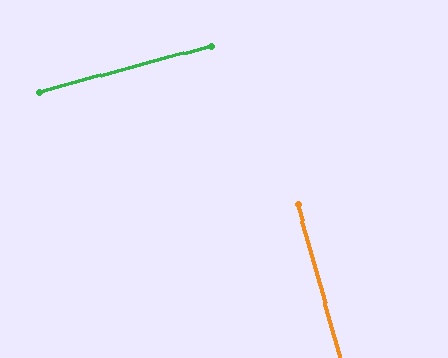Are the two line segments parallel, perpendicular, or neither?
Perpendicular — they meet at approximately 89°.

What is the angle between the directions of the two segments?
Approximately 89 degrees.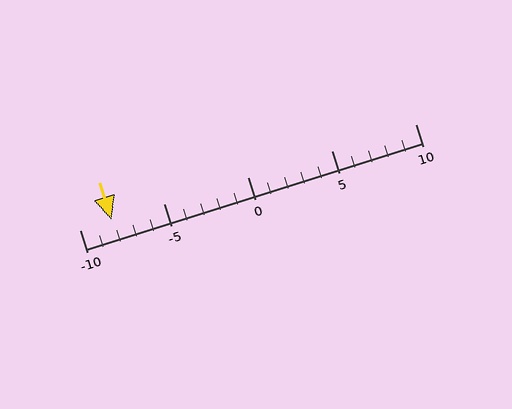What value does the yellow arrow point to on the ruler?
The yellow arrow points to approximately -8.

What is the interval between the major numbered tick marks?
The major tick marks are spaced 5 units apart.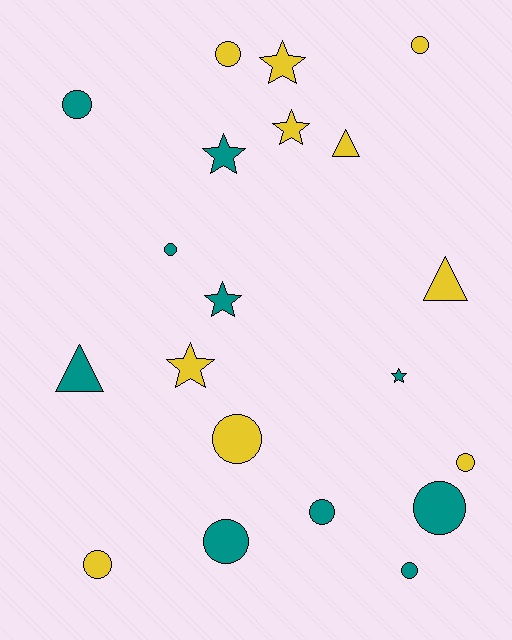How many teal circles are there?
There are 6 teal circles.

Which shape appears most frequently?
Circle, with 11 objects.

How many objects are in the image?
There are 20 objects.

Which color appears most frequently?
Teal, with 10 objects.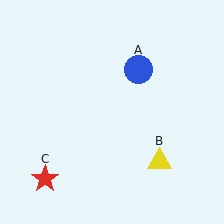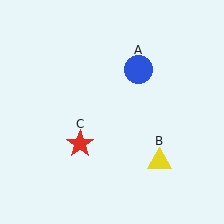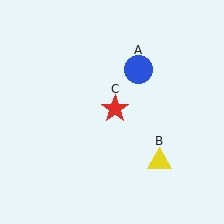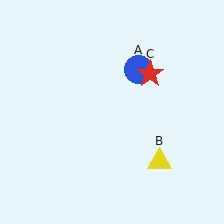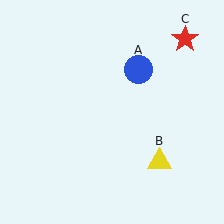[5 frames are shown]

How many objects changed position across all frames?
1 object changed position: red star (object C).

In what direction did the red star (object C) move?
The red star (object C) moved up and to the right.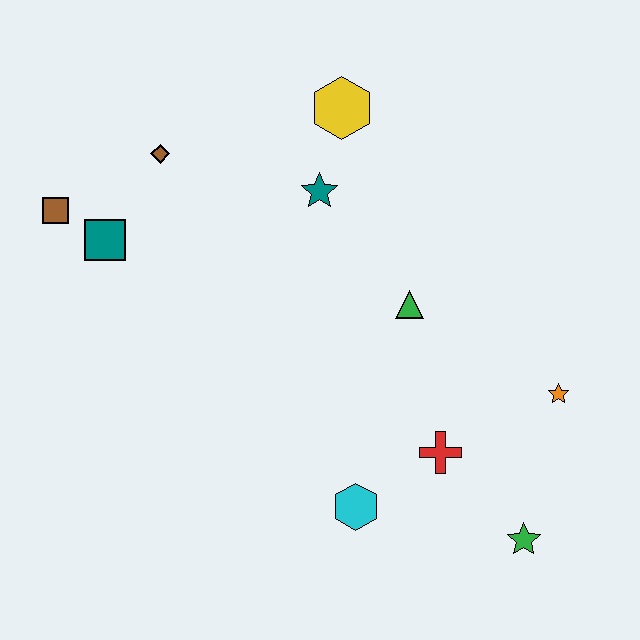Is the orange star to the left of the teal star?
No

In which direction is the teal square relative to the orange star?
The teal square is to the left of the orange star.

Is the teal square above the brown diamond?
No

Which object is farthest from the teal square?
The green star is farthest from the teal square.